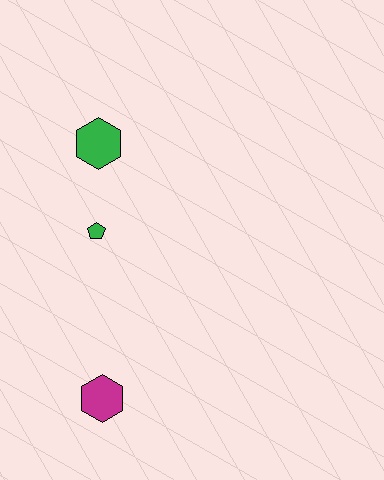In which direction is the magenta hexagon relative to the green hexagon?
The magenta hexagon is below the green hexagon.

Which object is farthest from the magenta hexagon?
The green hexagon is farthest from the magenta hexagon.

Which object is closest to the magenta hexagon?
The green pentagon is closest to the magenta hexagon.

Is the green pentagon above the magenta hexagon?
Yes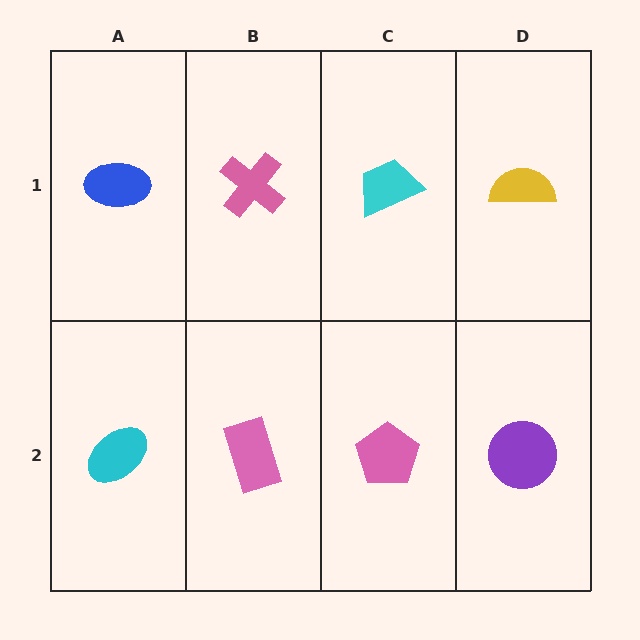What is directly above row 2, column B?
A pink cross.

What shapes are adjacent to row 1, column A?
A cyan ellipse (row 2, column A), a pink cross (row 1, column B).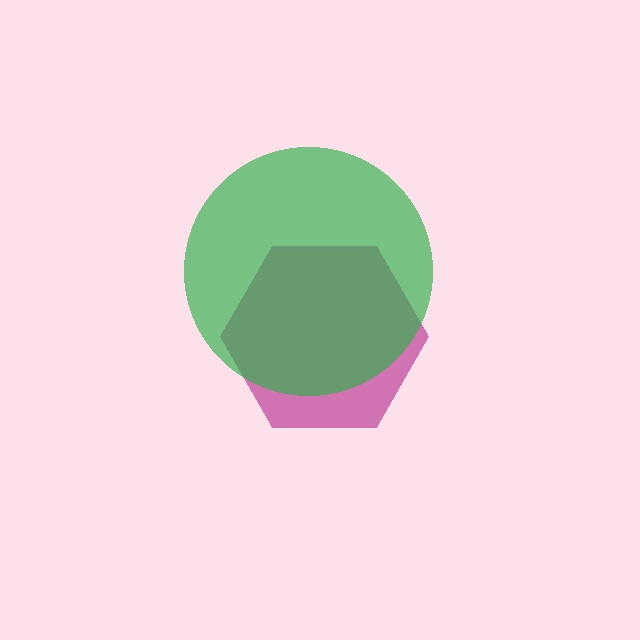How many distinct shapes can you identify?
There are 2 distinct shapes: a magenta hexagon, a green circle.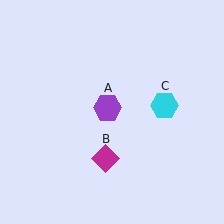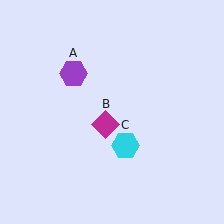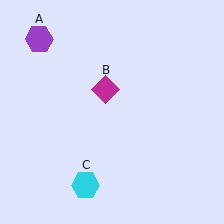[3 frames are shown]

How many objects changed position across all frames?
3 objects changed position: purple hexagon (object A), magenta diamond (object B), cyan hexagon (object C).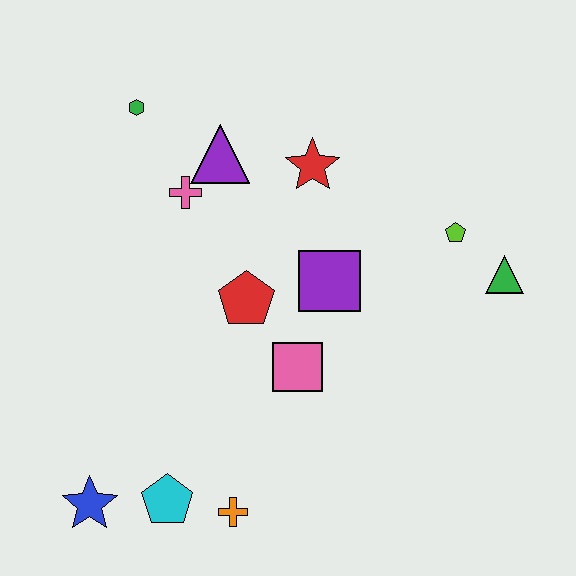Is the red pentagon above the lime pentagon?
No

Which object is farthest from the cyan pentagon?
The green triangle is farthest from the cyan pentagon.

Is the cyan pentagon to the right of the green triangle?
No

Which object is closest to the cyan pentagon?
The orange cross is closest to the cyan pentagon.